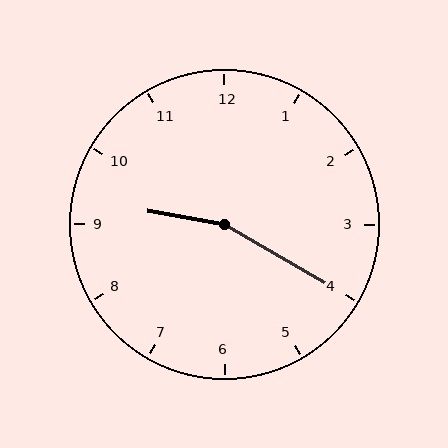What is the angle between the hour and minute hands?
Approximately 160 degrees.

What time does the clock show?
9:20.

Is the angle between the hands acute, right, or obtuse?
It is obtuse.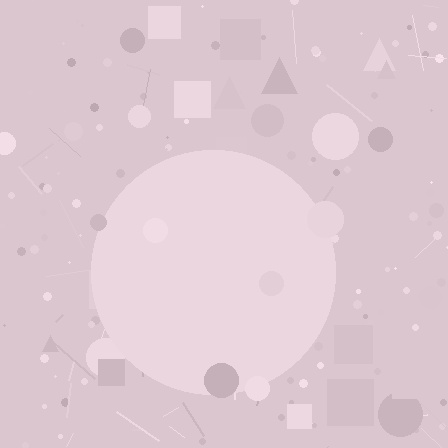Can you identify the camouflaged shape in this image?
The camouflaged shape is a circle.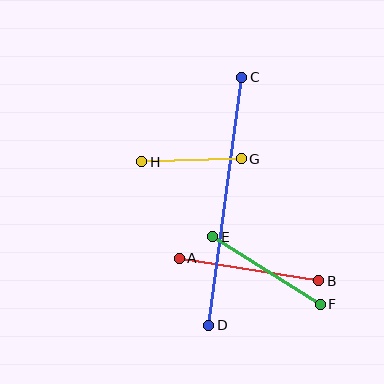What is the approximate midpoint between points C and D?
The midpoint is at approximately (225, 201) pixels.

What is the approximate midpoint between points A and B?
The midpoint is at approximately (249, 269) pixels.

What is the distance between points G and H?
The distance is approximately 99 pixels.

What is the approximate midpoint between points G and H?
The midpoint is at approximately (192, 160) pixels.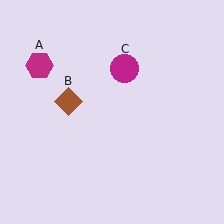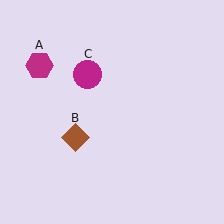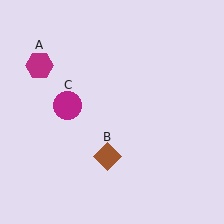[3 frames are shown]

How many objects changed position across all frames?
2 objects changed position: brown diamond (object B), magenta circle (object C).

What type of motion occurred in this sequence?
The brown diamond (object B), magenta circle (object C) rotated counterclockwise around the center of the scene.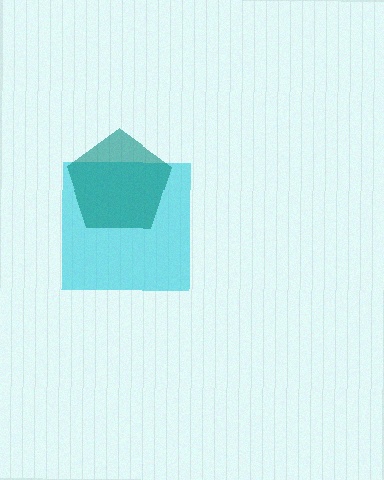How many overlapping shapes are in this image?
There are 2 overlapping shapes in the image.